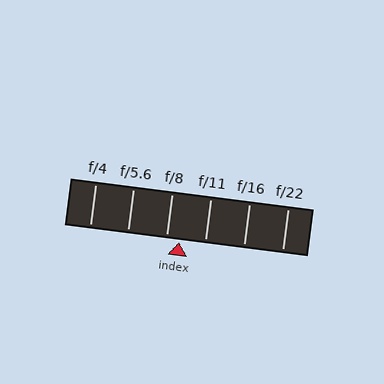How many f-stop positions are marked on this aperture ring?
There are 6 f-stop positions marked.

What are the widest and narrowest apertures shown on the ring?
The widest aperture shown is f/4 and the narrowest is f/22.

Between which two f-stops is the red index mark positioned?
The index mark is between f/8 and f/11.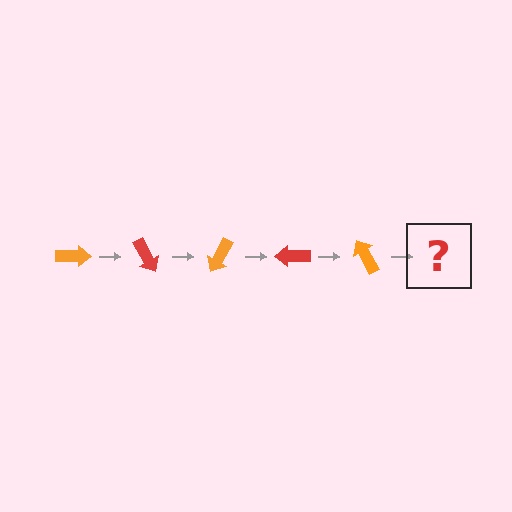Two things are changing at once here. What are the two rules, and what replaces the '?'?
The two rules are that it rotates 60 degrees each step and the color cycles through orange and red. The '?' should be a red arrow, rotated 300 degrees from the start.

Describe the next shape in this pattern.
It should be a red arrow, rotated 300 degrees from the start.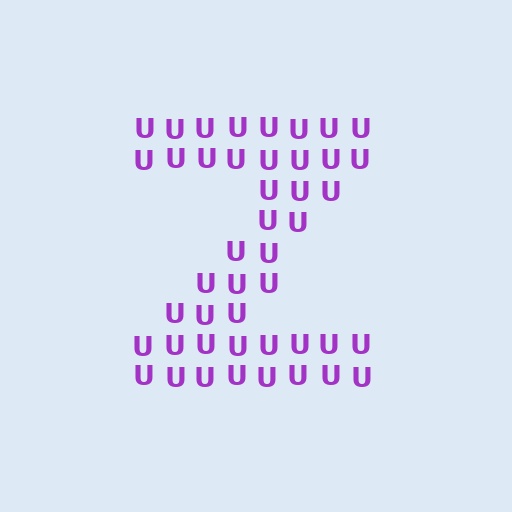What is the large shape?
The large shape is the letter Z.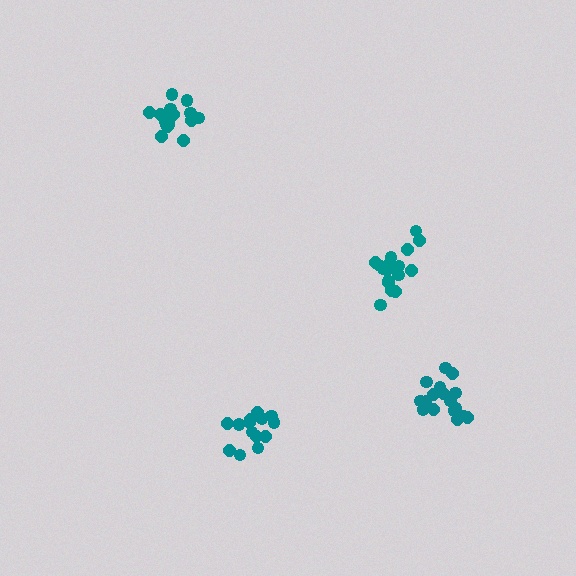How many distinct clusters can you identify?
There are 4 distinct clusters.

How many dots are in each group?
Group 1: 19 dots, Group 2: 17 dots, Group 3: 18 dots, Group 4: 14 dots (68 total).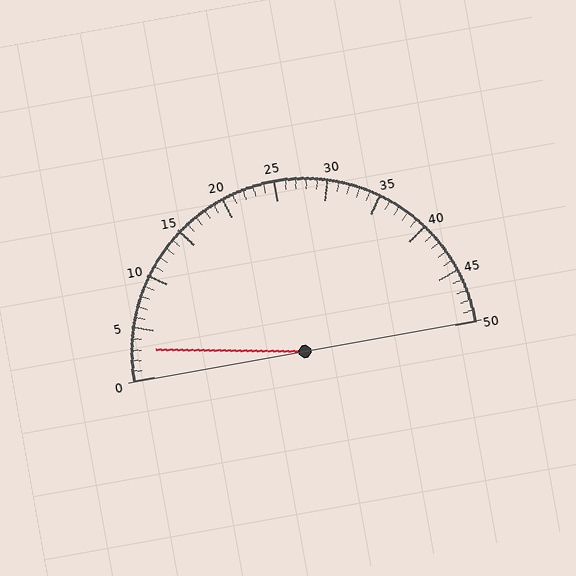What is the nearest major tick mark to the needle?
The nearest major tick mark is 5.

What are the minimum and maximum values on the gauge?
The gauge ranges from 0 to 50.